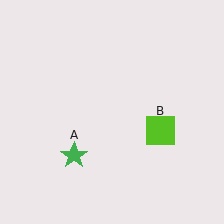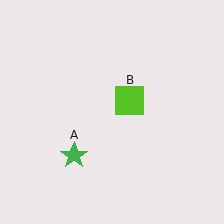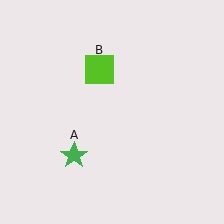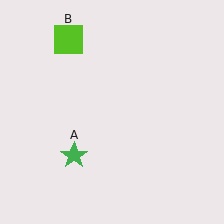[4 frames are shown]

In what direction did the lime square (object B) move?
The lime square (object B) moved up and to the left.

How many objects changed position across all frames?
1 object changed position: lime square (object B).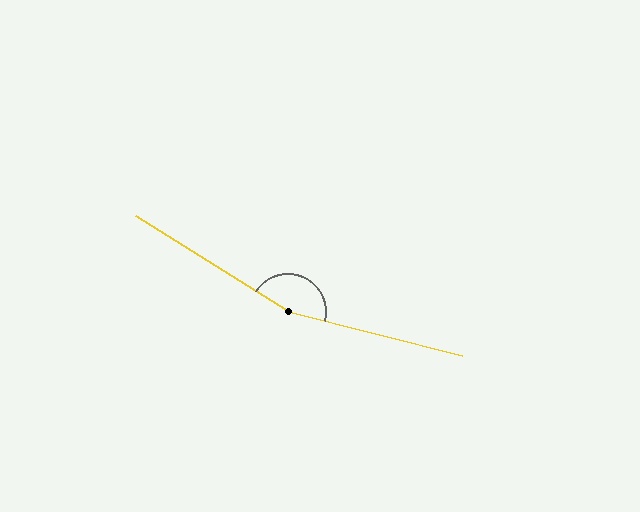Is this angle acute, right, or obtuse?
It is obtuse.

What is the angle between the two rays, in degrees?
Approximately 162 degrees.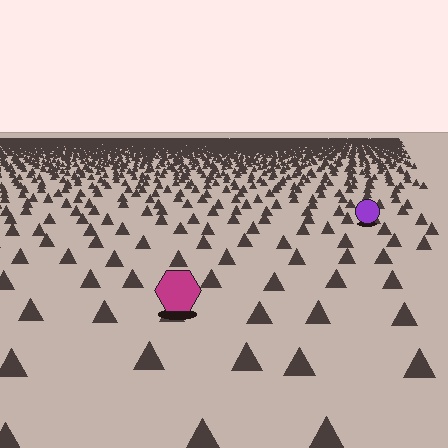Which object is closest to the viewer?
The magenta hexagon is closest. The texture marks near it are larger and more spread out.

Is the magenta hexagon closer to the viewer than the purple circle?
Yes. The magenta hexagon is closer — you can tell from the texture gradient: the ground texture is coarser near it.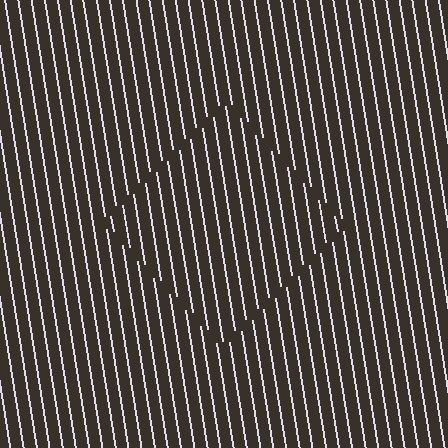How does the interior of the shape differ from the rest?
The interior of the shape contains the same grating, shifted by half a period — the contour is defined by the phase discontinuity where line-ends from the inner and outer gratings abut.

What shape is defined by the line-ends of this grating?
An illusory square. The interior of the shape contains the same grating, shifted by half a period — the contour is defined by the phase discontinuity where line-ends from the inner and outer gratings abut.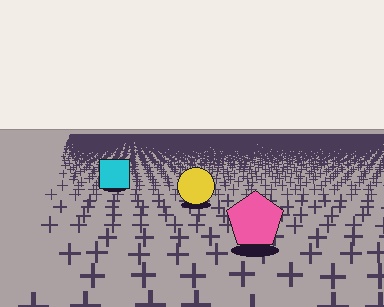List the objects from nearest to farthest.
From nearest to farthest: the pink pentagon, the yellow circle, the cyan square.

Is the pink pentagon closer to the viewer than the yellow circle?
Yes. The pink pentagon is closer — you can tell from the texture gradient: the ground texture is coarser near it.